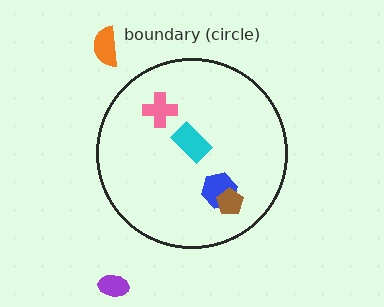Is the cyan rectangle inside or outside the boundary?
Inside.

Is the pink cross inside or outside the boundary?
Inside.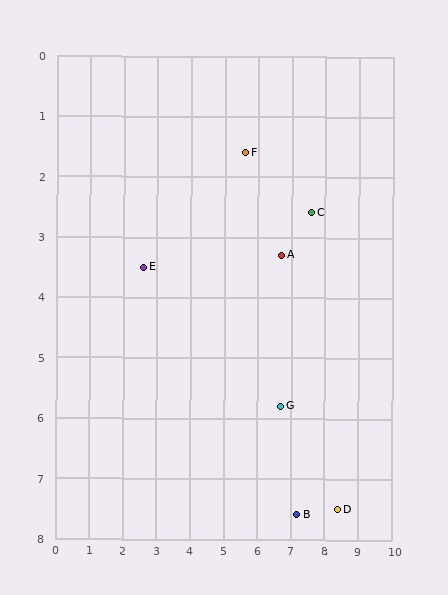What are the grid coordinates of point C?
Point C is at approximately (7.6, 2.6).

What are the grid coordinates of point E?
Point E is at approximately (2.6, 3.5).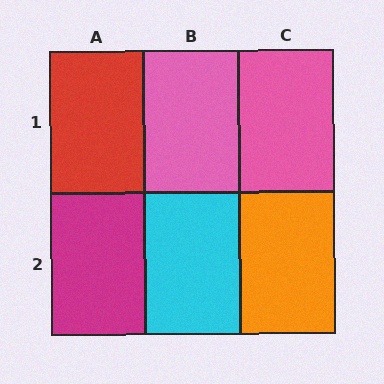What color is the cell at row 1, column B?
Pink.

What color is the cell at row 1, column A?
Red.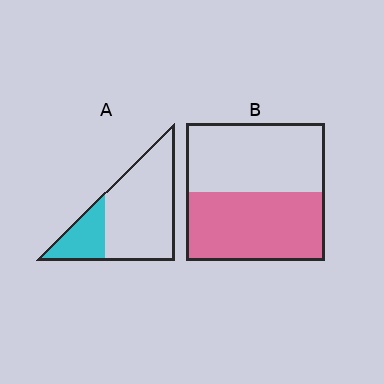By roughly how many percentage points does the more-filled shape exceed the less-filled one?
By roughly 25 percentage points (B over A).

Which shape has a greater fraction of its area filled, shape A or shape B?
Shape B.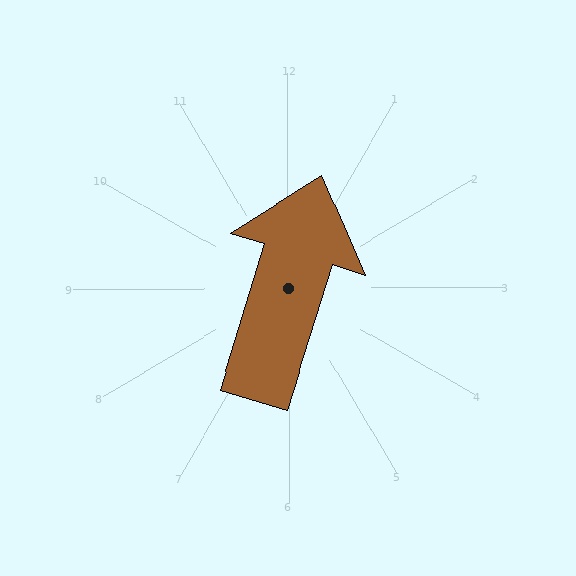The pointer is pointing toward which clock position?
Roughly 1 o'clock.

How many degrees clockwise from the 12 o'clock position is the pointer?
Approximately 17 degrees.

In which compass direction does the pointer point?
North.